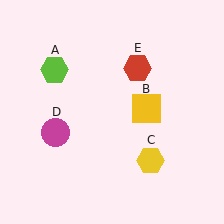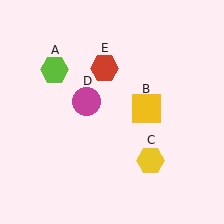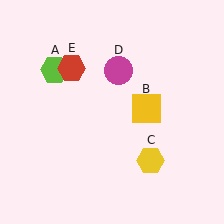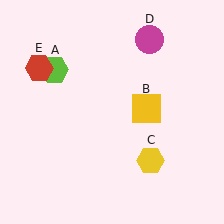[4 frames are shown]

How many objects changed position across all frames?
2 objects changed position: magenta circle (object D), red hexagon (object E).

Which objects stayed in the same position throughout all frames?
Lime hexagon (object A) and yellow square (object B) and yellow hexagon (object C) remained stationary.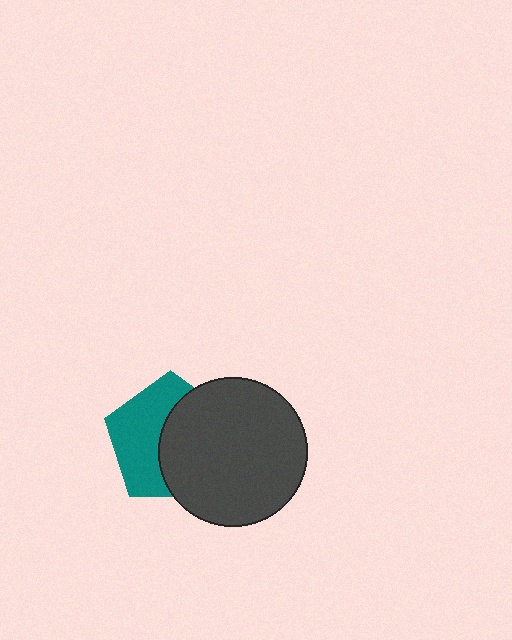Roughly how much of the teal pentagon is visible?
About half of it is visible (roughly 48%).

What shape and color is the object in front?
The object in front is a dark gray circle.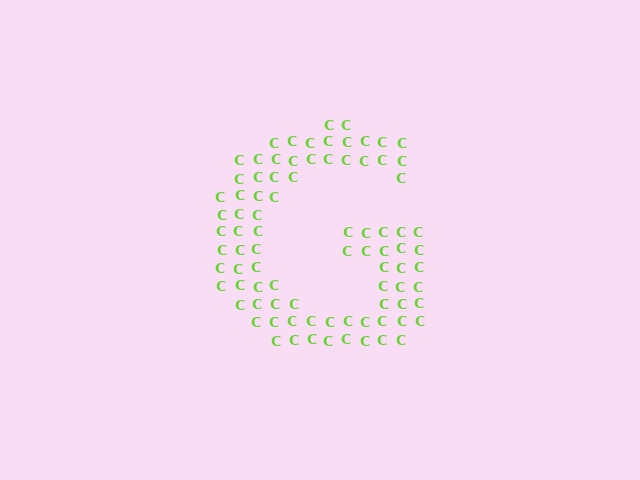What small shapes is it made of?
It is made of small letter C's.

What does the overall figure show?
The overall figure shows the letter G.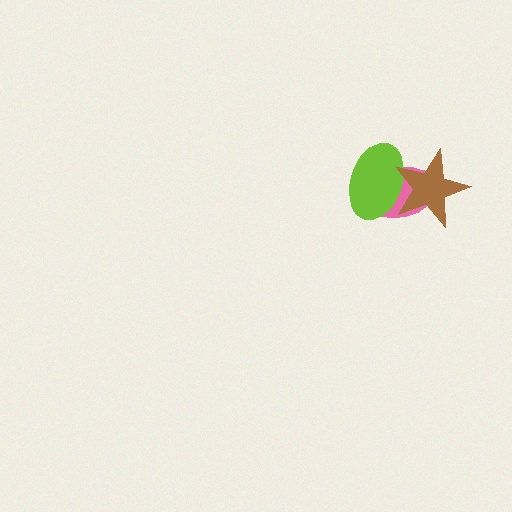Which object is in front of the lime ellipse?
The brown star is in front of the lime ellipse.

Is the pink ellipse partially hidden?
Yes, it is partially covered by another shape.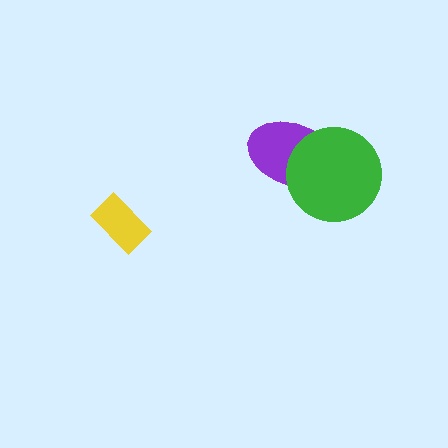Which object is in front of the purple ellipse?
The green circle is in front of the purple ellipse.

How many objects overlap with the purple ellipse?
1 object overlaps with the purple ellipse.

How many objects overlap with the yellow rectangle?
0 objects overlap with the yellow rectangle.